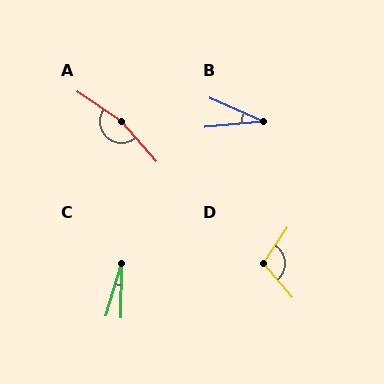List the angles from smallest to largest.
C (15°), B (29°), D (106°), A (165°).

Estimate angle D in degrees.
Approximately 106 degrees.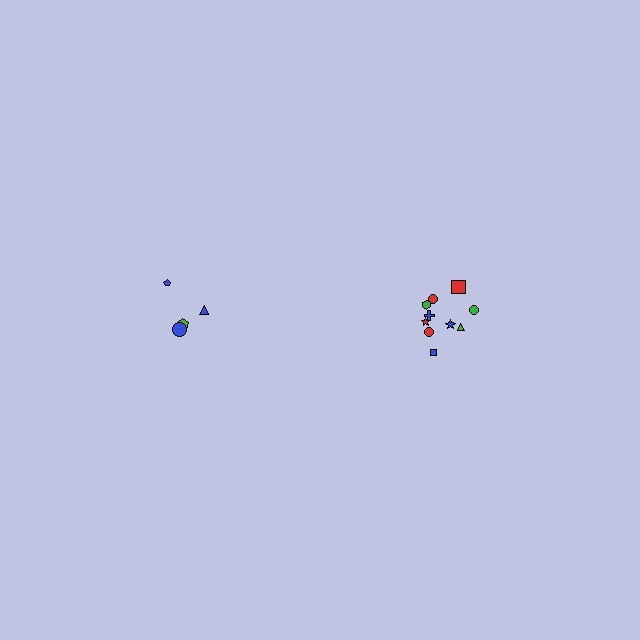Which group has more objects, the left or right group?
The right group.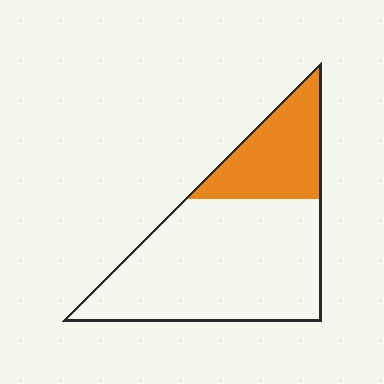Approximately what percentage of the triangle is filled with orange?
Approximately 30%.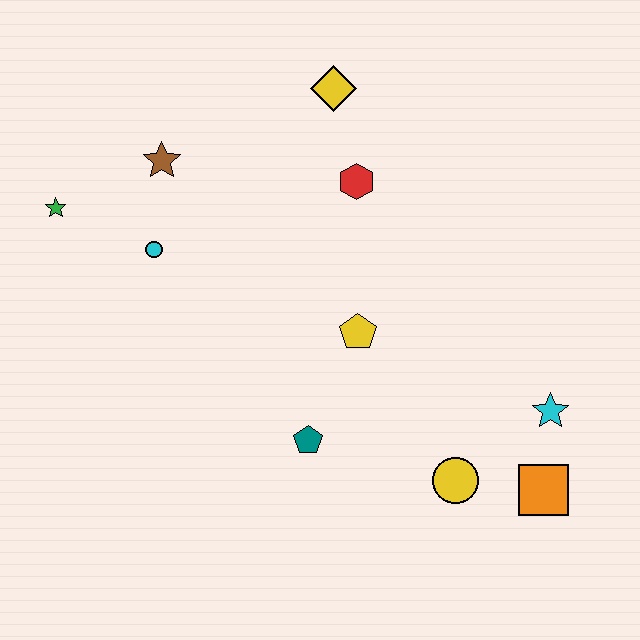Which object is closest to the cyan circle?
The brown star is closest to the cyan circle.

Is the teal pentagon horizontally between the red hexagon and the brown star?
Yes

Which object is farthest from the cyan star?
The green star is farthest from the cyan star.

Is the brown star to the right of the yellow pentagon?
No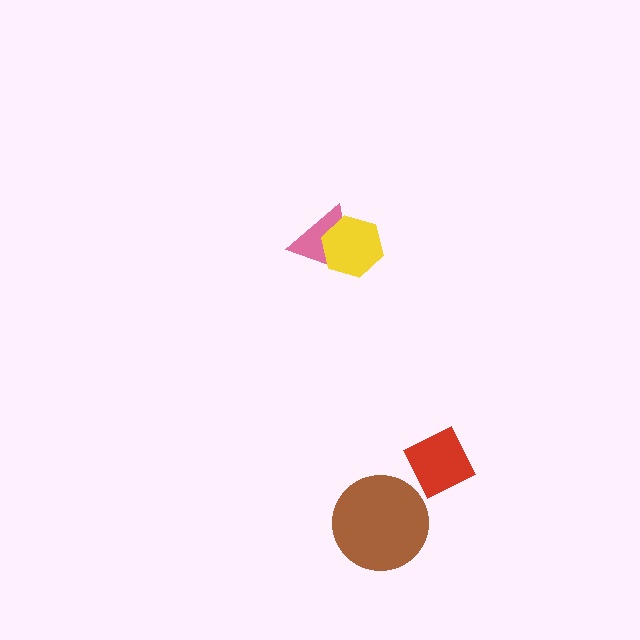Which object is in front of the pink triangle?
The yellow hexagon is in front of the pink triangle.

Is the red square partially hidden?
No, no other shape covers it.